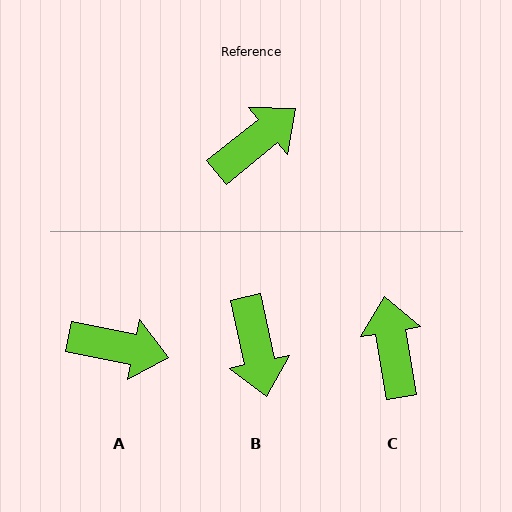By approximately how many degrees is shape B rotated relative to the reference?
Approximately 117 degrees clockwise.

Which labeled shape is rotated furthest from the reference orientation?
B, about 117 degrees away.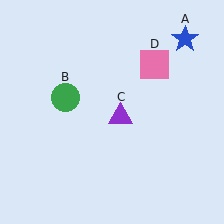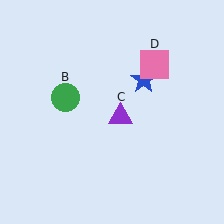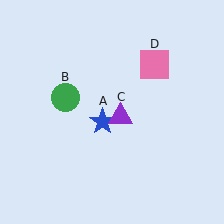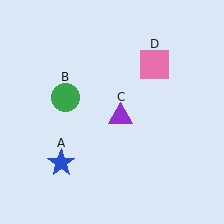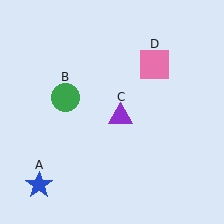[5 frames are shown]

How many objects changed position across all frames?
1 object changed position: blue star (object A).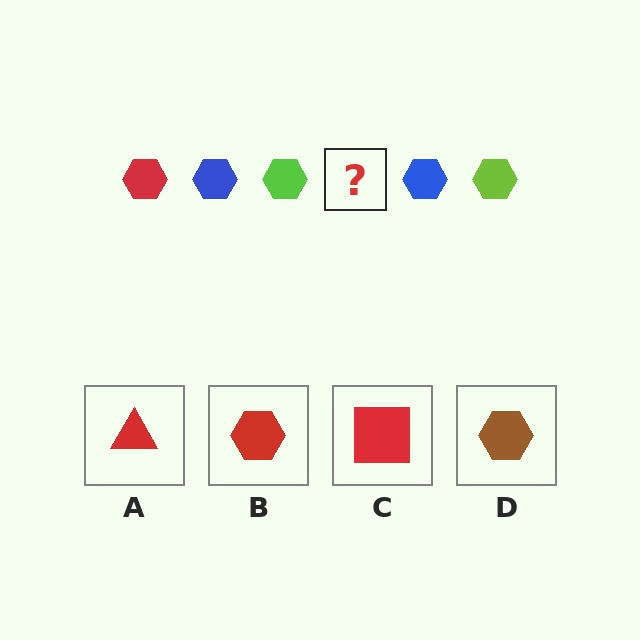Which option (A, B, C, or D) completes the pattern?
B.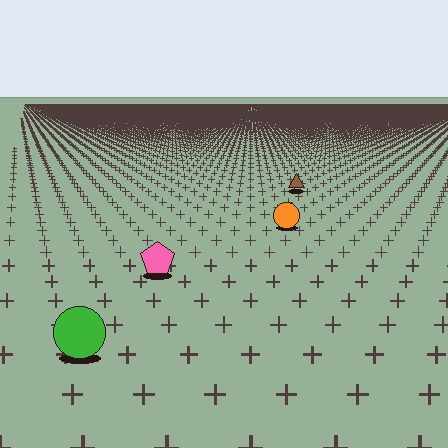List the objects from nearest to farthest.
From nearest to farthest: the green circle, the pink pentagon, the orange circle, the brown triangle.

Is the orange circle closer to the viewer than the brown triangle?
Yes. The orange circle is closer — you can tell from the texture gradient: the ground texture is coarser near it.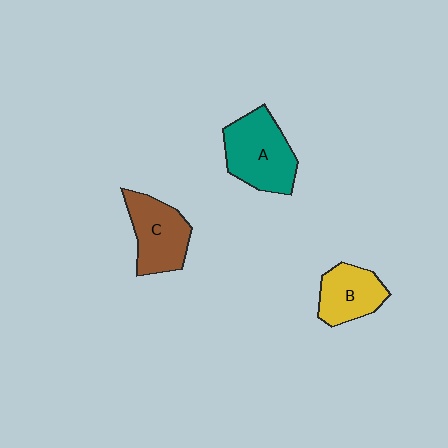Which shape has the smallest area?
Shape B (yellow).